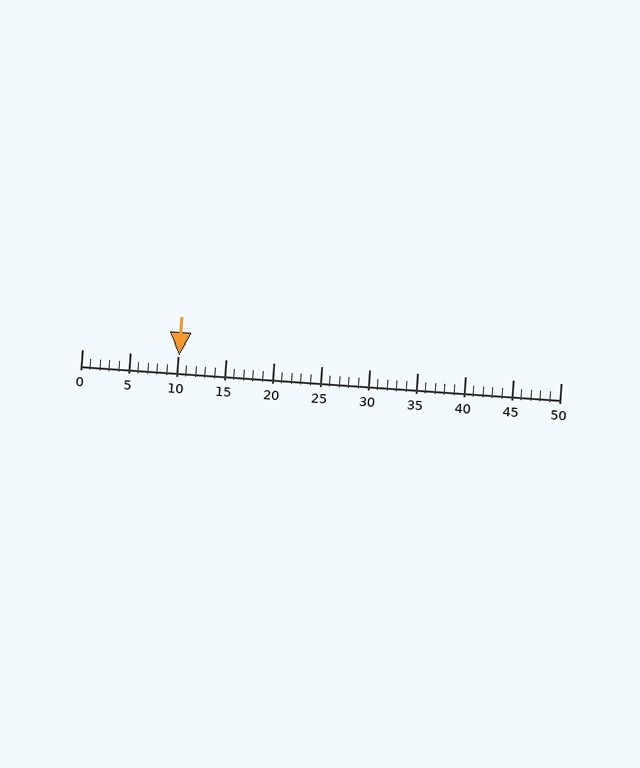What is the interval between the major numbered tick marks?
The major tick marks are spaced 5 units apart.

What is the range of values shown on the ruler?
The ruler shows values from 0 to 50.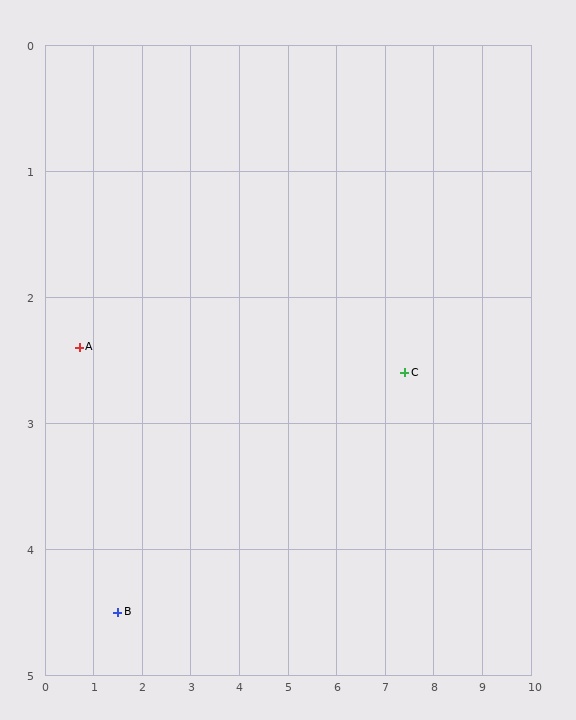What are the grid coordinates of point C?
Point C is at approximately (7.4, 2.6).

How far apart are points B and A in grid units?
Points B and A are about 2.2 grid units apart.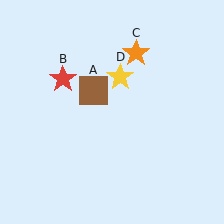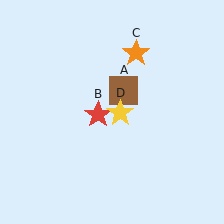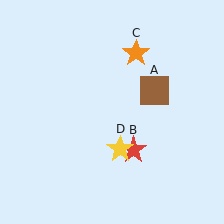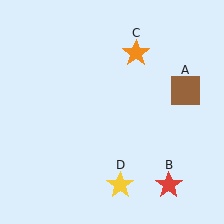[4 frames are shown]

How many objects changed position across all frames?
3 objects changed position: brown square (object A), red star (object B), yellow star (object D).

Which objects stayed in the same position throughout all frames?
Orange star (object C) remained stationary.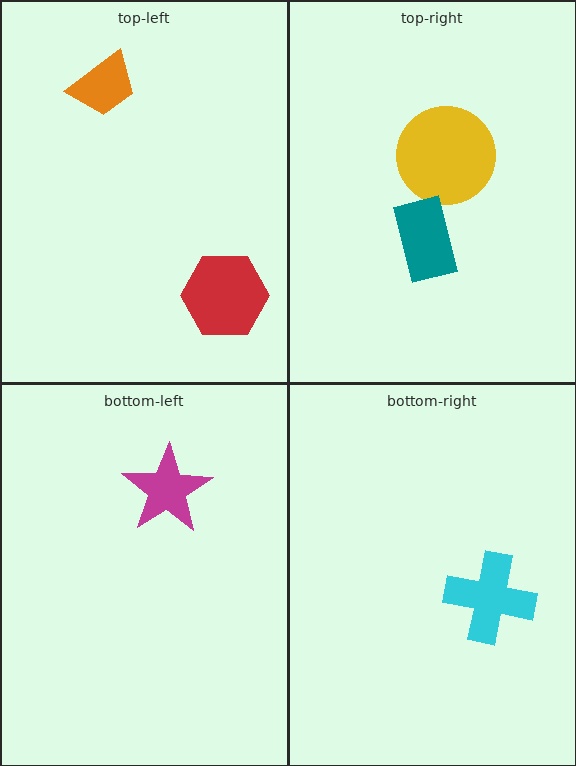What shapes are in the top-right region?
The yellow circle, the teal rectangle.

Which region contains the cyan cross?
The bottom-right region.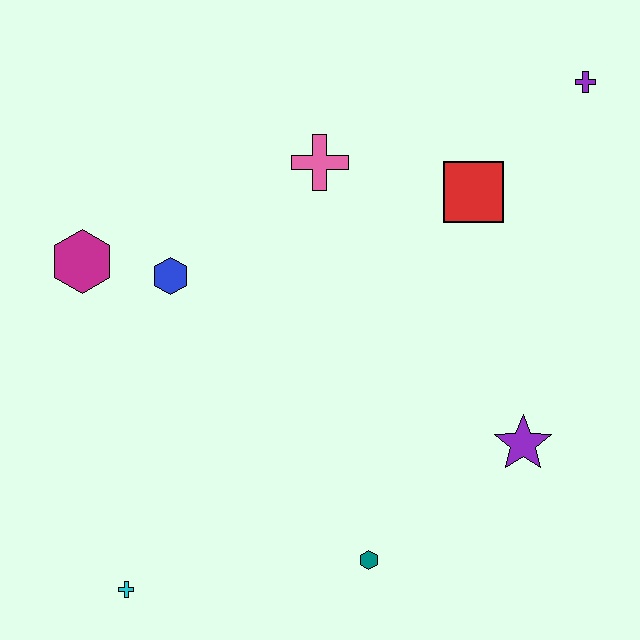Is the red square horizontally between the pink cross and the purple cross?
Yes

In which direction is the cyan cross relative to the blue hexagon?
The cyan cross is below the blue hexagon.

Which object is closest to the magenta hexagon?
The blue hexagon is closest to the magenta hexagon.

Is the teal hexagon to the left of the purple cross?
Yes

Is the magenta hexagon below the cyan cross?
No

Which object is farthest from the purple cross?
The cyan cross is farthest from the purple cross.